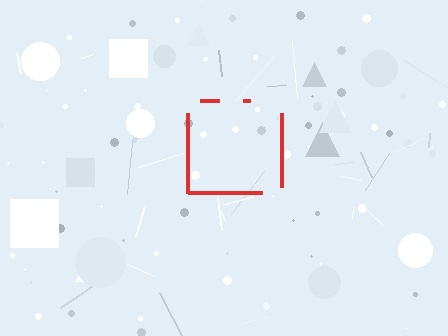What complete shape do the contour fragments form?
The contour fragments form a square.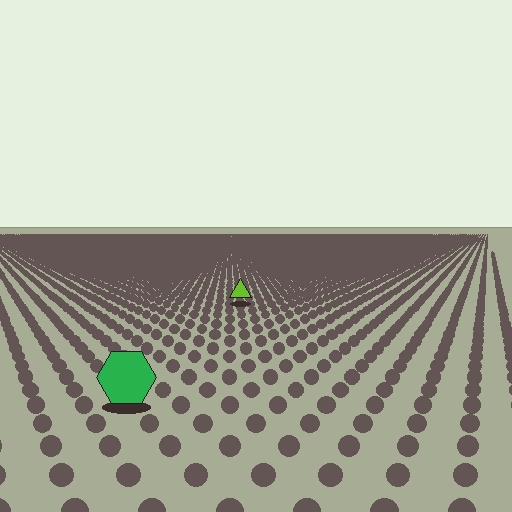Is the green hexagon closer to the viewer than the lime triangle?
Yes. The green hexagon is closer — you can tell from the texture gradient: the ground texture is coarser near it.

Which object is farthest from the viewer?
The lime triangle is farthest from the viewer. It appears smaller and the ground texture around it is denser.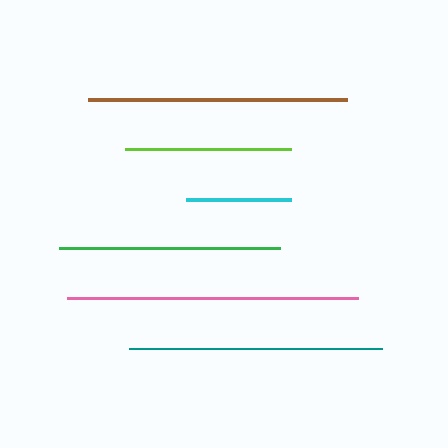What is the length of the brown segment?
The brown segment is approximately 259 pixels long.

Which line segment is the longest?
The pink line is the longest at approximately 292 pixels.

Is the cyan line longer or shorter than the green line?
The green line is longer than the cyan line.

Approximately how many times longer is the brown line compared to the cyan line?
The brown line is approximately 2.5 times the length of the cyan line.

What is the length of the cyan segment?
The cyan segment is approximately 106 pixels long.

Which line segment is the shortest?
The cyan line is the shortest at approximately 106 pixels.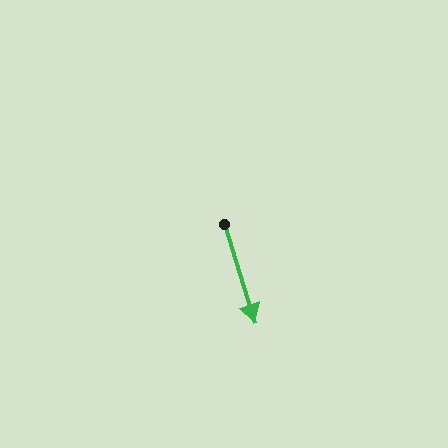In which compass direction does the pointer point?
South.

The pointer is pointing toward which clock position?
Roughly 5 o'clock.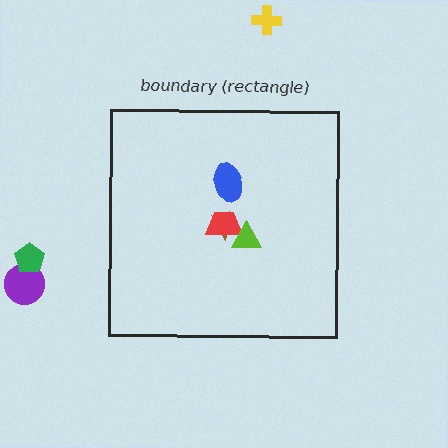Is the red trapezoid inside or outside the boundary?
Inside.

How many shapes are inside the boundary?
4 inside, 3 outside.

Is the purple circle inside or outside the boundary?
Outside.